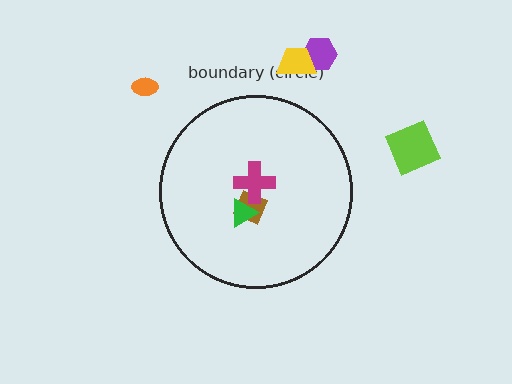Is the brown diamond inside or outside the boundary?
Inside.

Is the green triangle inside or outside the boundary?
Inside.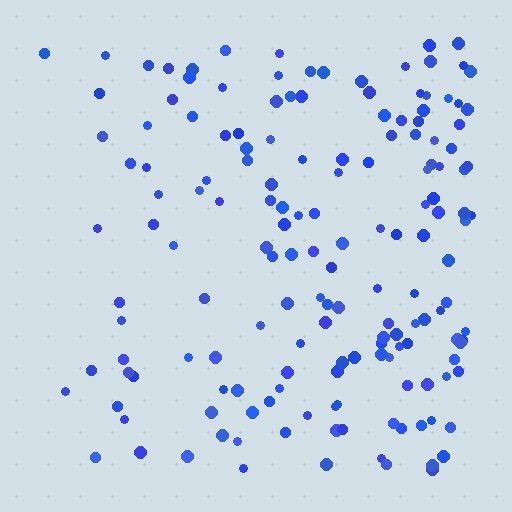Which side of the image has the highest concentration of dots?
The right.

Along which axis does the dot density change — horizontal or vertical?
Horizontal.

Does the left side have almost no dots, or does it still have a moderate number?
Still a moderate number, just noticeably fewer than the right.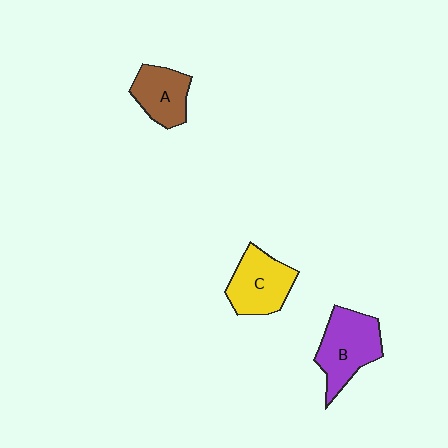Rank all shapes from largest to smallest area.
From largest to smallest: B (purple), C (yellow), A (brown).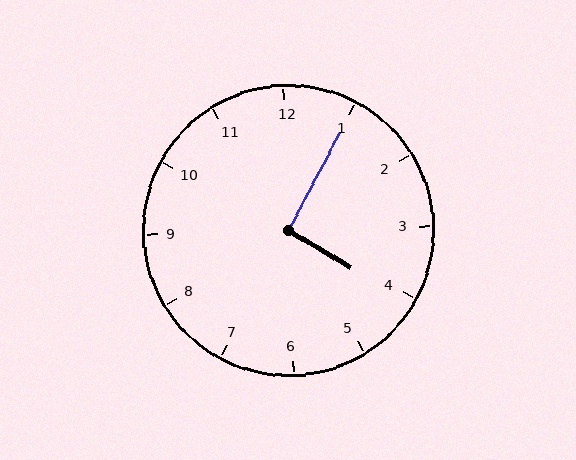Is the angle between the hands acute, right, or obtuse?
It is right.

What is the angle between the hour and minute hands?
Approximately 92 degrees.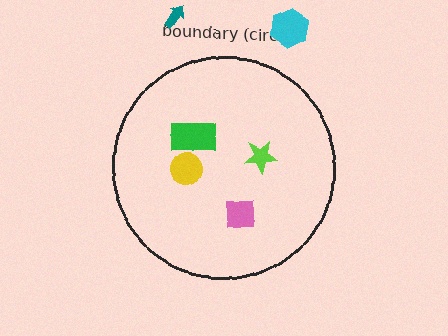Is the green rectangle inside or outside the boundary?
Inside.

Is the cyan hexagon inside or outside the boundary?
Outside.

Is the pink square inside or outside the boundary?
Inside.